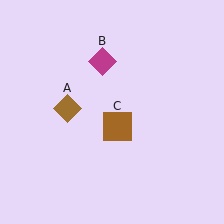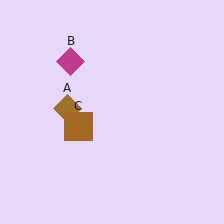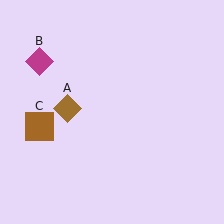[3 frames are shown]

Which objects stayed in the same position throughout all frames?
Brown diamond (object A) remained stationary.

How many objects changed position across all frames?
2 objects changed position: magenta diamond (object B), brown square (object C).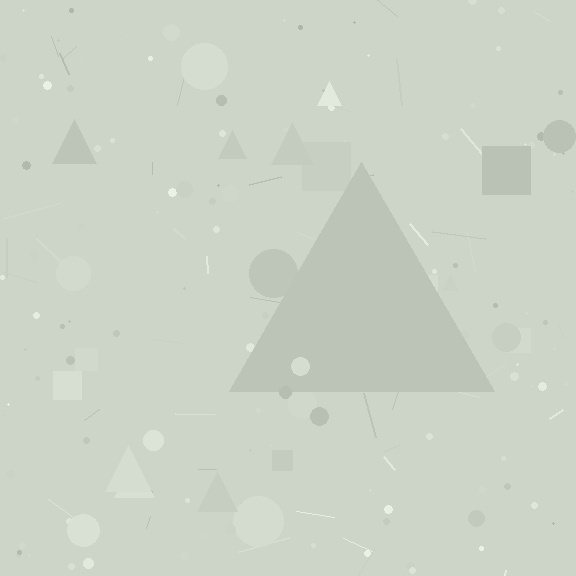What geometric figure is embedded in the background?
A triangle is embedded in the background.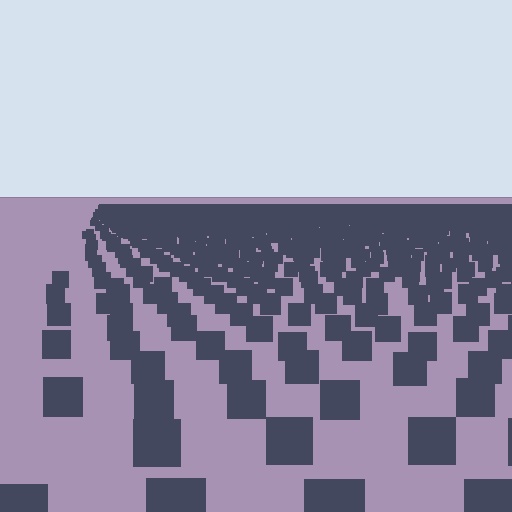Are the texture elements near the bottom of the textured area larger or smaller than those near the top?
Larger. Near the bottom, elements are closer to the viewer and appear at a bigger on-screen size.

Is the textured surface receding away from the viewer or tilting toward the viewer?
The surface is receding away from the viewer. Texture elements get smaller and denser toward the top.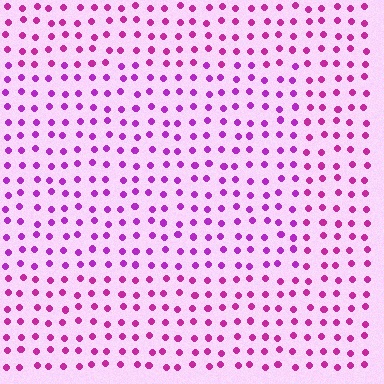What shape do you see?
I see a rectangle.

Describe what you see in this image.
The image is filled with small magenta elements in a uniform arrangement. A rectangle-shaped region is visible where the elements are tinted to a slightly different hue, forming a subtle color boundary.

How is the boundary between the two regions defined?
The boundary is defined purely by a slight shift in hue (about 22 degrees). Spacing, size, and orientation are identical on both sides.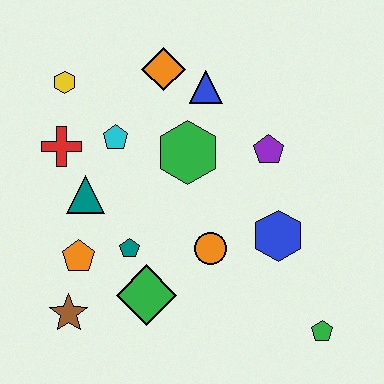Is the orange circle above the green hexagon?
No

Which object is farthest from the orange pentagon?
The green pentagon is farthest from the orange pentagon.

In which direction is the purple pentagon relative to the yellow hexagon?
The purple pentagon is to the right of the yellow hexagon.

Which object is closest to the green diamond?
The teal pentagon is closest to the green diamond.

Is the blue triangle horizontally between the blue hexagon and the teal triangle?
Yes